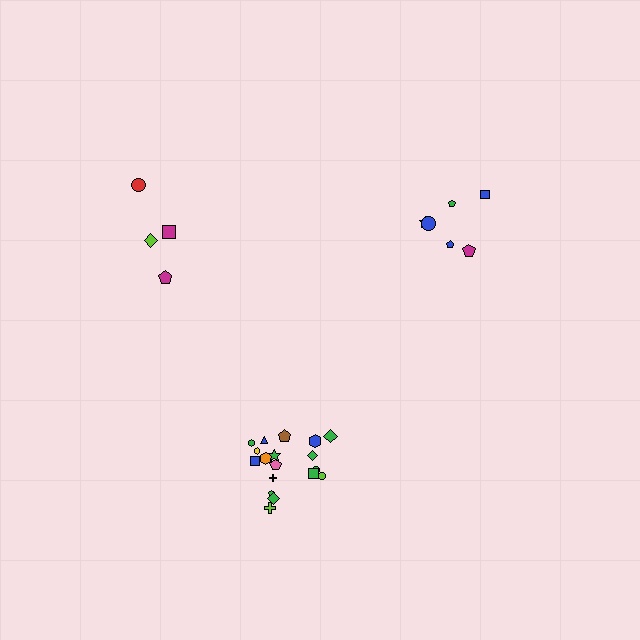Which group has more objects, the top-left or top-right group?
The top-right group.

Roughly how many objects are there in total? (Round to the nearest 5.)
Roughly 30 objects in total.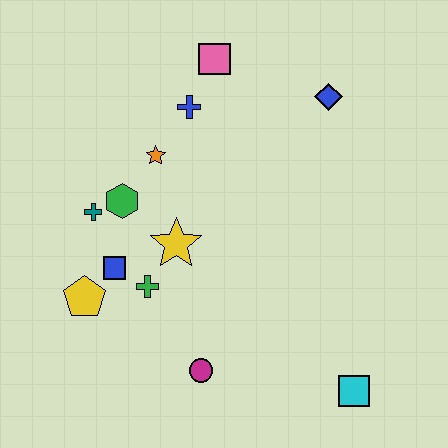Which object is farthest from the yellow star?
The cyan square is farthest from the yellow star.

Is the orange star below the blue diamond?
Yes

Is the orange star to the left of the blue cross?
Yes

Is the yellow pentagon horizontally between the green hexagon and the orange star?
No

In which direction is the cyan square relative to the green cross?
The cyan square is to the right of the green cross.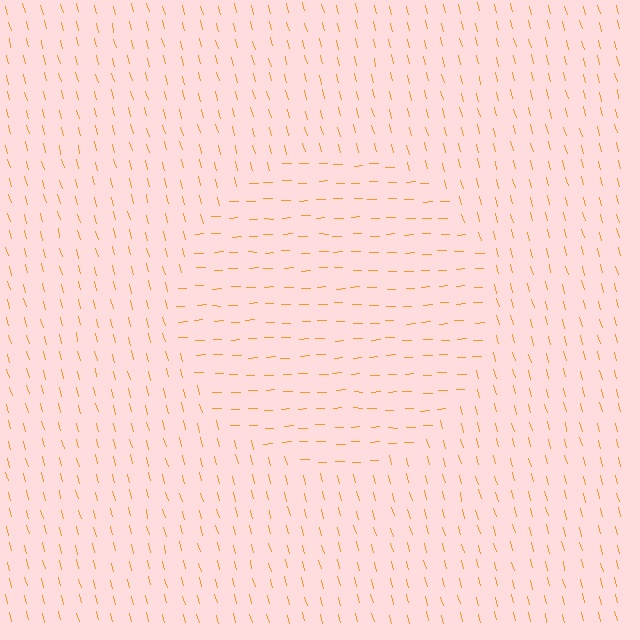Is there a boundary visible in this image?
Yes, there is a texture boundary formed by a change in line orientation.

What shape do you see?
I see a circle.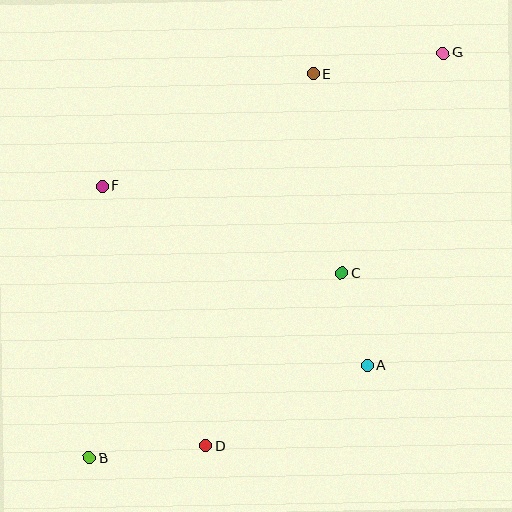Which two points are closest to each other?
Points A and C are closest to each other.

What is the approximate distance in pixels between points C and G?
The distance between C and G is approximately 242 pixels.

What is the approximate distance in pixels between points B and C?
The distance between B and C is approximately 313 pixels.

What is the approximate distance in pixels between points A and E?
The distance between A and E is approximately 297 pixels.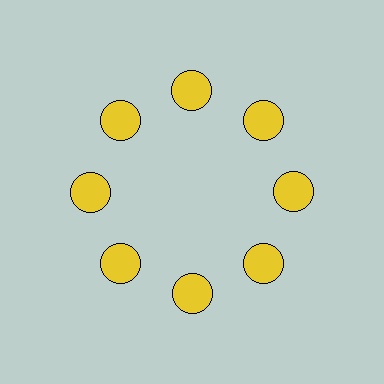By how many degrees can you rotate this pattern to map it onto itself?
The pattern maps onto itself every 45 degrees of rotation.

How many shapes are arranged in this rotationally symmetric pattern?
There are 8 shapes, arranged in 8 groups of 1.